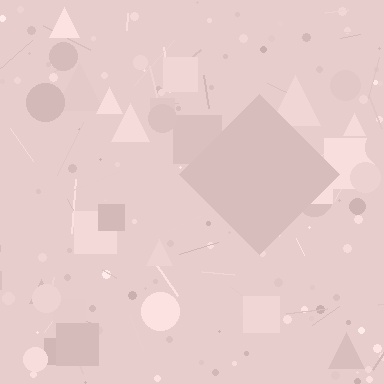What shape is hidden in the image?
A diamond is hidden in the image.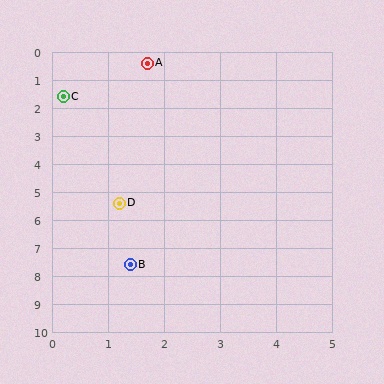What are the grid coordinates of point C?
Point C is at approximately (0.2, 1.6).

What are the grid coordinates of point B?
Point B is at approximately (1.4, 7.6).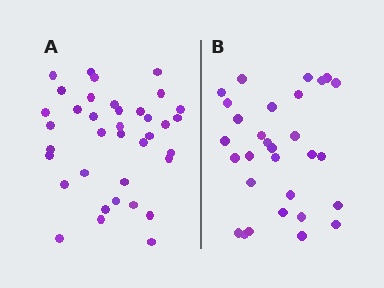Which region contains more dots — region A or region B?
Region A (the left region) has more dots.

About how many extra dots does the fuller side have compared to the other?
Region A has roughly 8 or so more dots than region B.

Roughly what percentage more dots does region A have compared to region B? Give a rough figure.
About 25% more.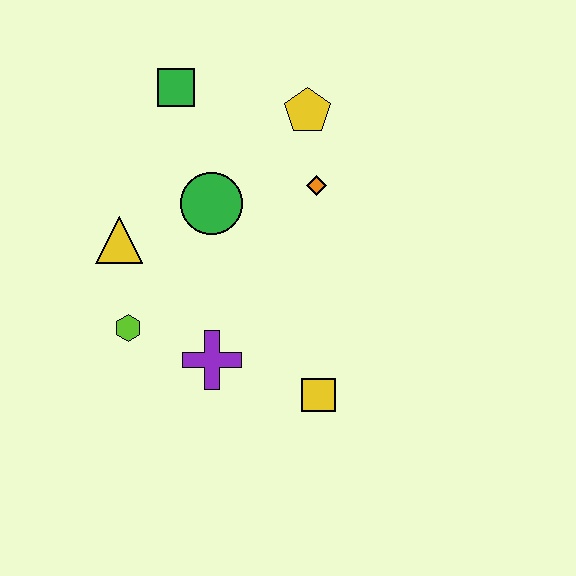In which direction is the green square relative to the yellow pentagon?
The green square is to the left of the yellow pentagon.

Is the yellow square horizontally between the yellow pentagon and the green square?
No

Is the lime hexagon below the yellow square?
No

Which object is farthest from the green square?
The yellow square is farthest from the green square.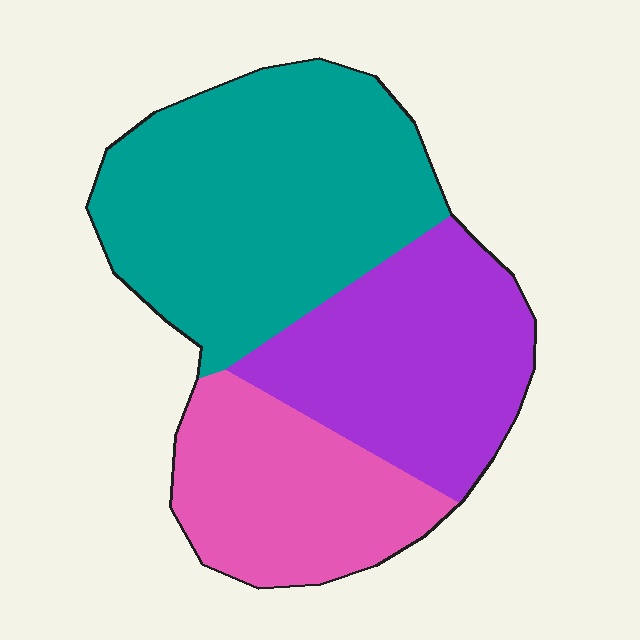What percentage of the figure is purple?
Purple covers around 30% of the figure.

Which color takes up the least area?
Pink, at roughly 25%.